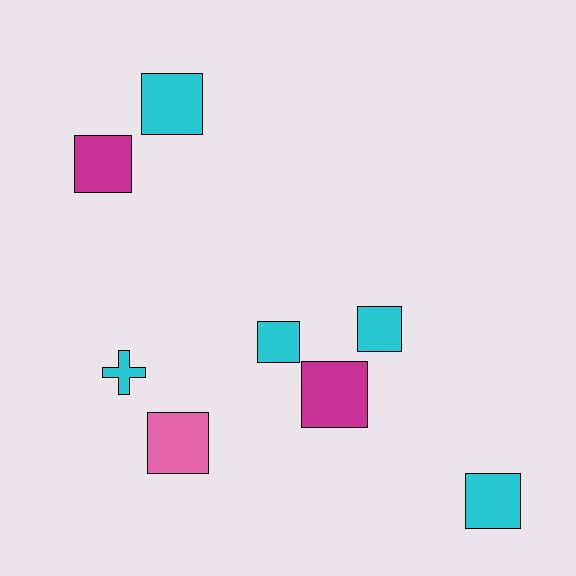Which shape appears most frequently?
Square, with 7 objects.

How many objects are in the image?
There are 8 objects.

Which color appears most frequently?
Cyan, with 5 objects.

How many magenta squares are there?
There are 2 magenta squares.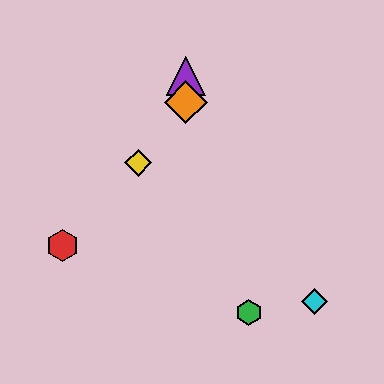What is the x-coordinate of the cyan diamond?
The cyan diamond is at x≈314.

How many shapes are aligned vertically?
3 shapes (the blue diamond, the purple triangle, the orange diamond) are aligned vertically.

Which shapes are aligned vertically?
The blue diamond, the purple triangle, the orange diamond are aligned vertically.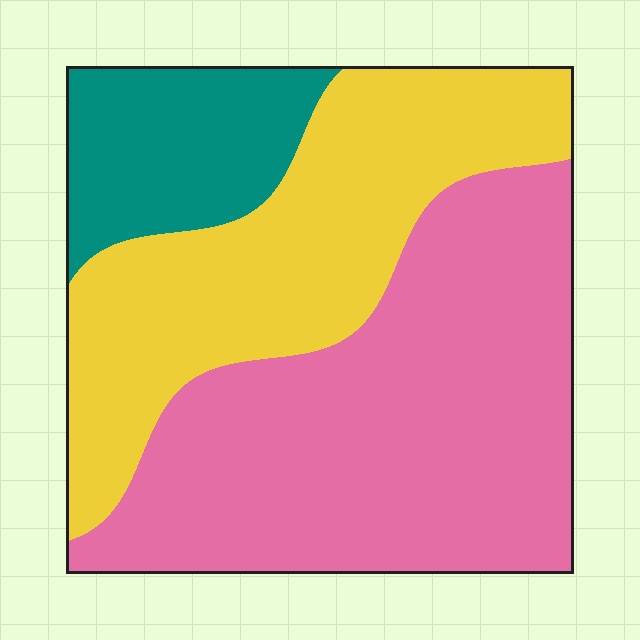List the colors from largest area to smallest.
From largest to smallest: pink, yellow, teal.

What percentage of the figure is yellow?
Yellow covers 35% of the figure.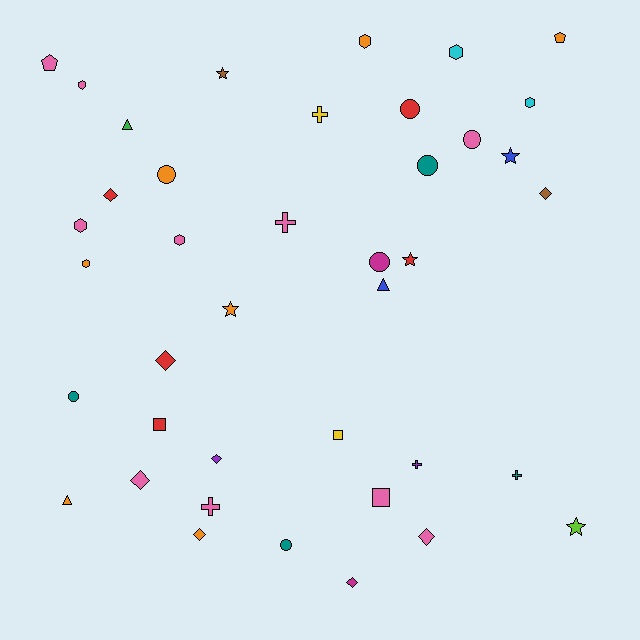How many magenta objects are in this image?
There are 2 magenta objects.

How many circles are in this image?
There are 7 circles.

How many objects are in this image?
There are 40 objects.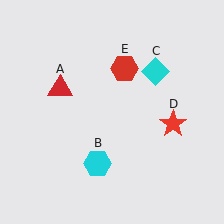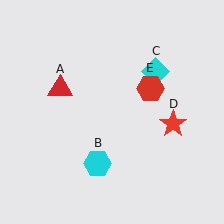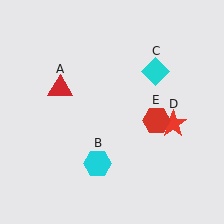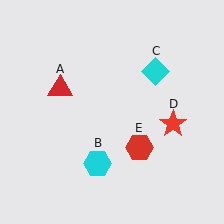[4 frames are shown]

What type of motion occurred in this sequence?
The red hexagon (object E) rotated clockwise around the center of the scene.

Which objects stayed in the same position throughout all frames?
Red triangle (object A) and cyan hexagon (object B) and cyan diamond (object C) and red star (object D) remained stationary.